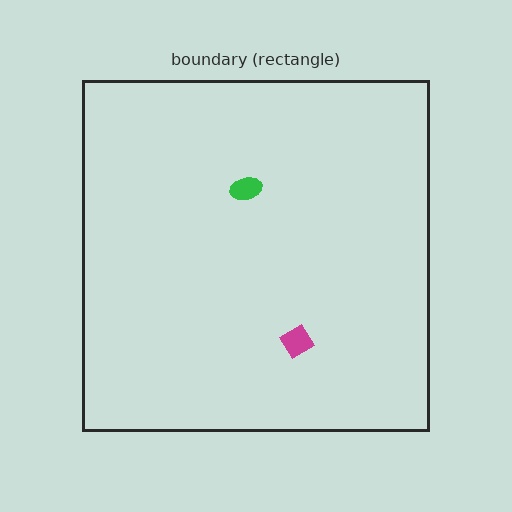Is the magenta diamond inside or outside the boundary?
Inside.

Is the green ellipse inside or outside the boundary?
Inside.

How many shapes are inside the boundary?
2 inside, 0 outside.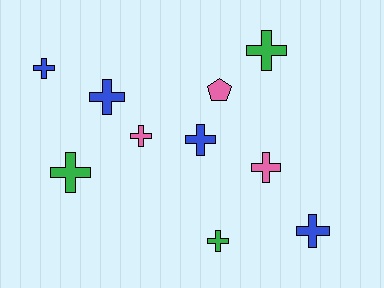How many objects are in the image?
There are 10 objects.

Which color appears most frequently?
Blue, with 4 objects.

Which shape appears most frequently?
Cross, with 9 objects.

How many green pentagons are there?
There are no green pentagons.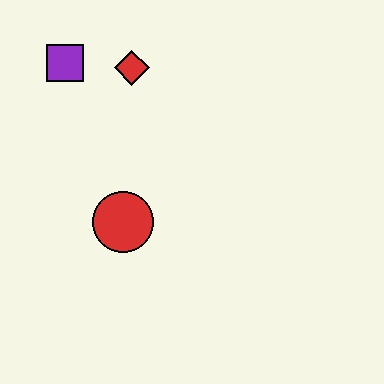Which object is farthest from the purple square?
The red circle is farthest from the purple square.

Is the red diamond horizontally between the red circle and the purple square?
No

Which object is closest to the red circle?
The red diamond is closest to the red circle.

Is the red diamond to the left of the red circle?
No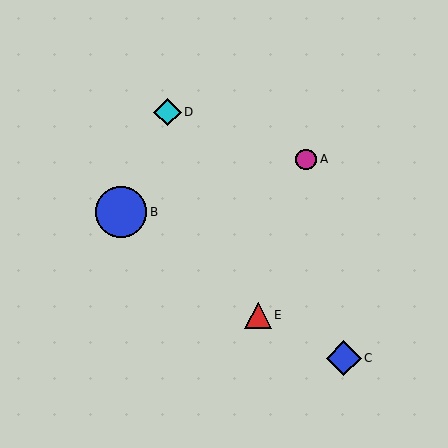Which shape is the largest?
The blue circle (labeled B) is the largest.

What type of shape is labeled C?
Shape C is a blue diamond.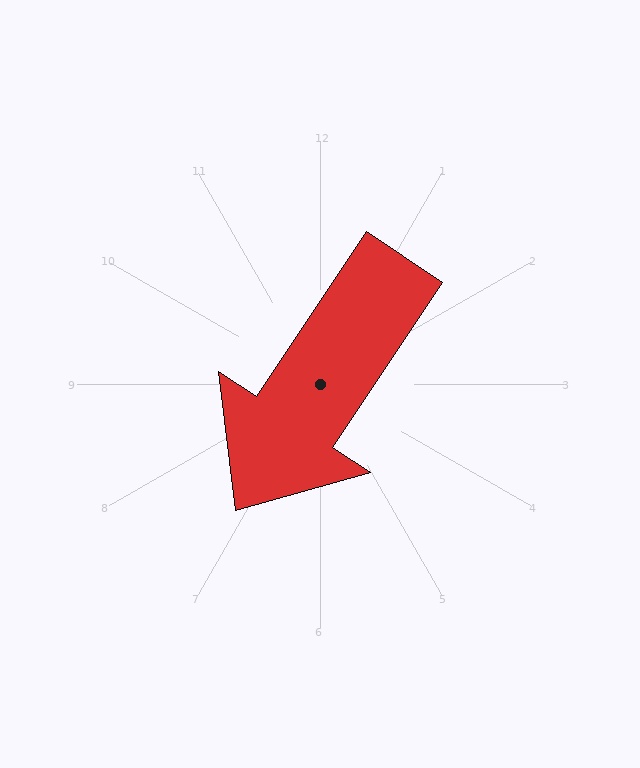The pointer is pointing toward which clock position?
Roughly 7 o'clock.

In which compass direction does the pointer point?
Southwest.